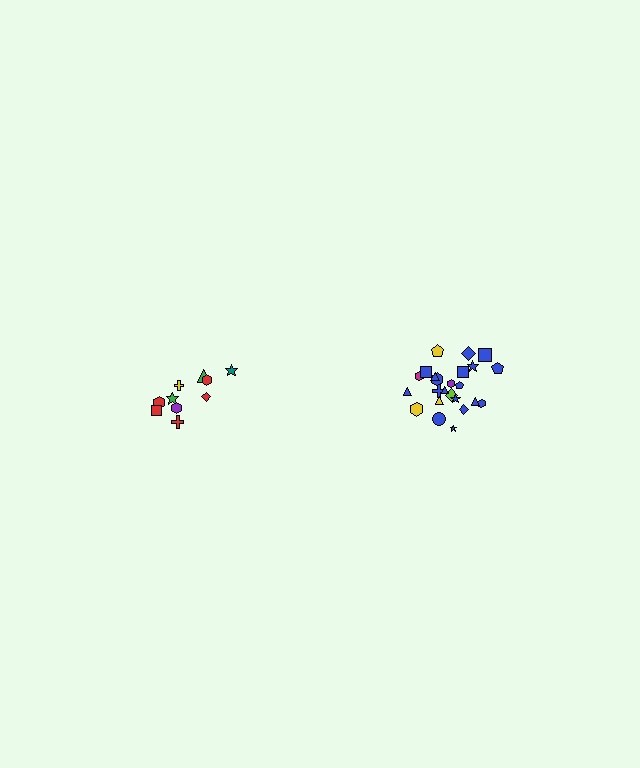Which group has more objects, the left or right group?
The right group.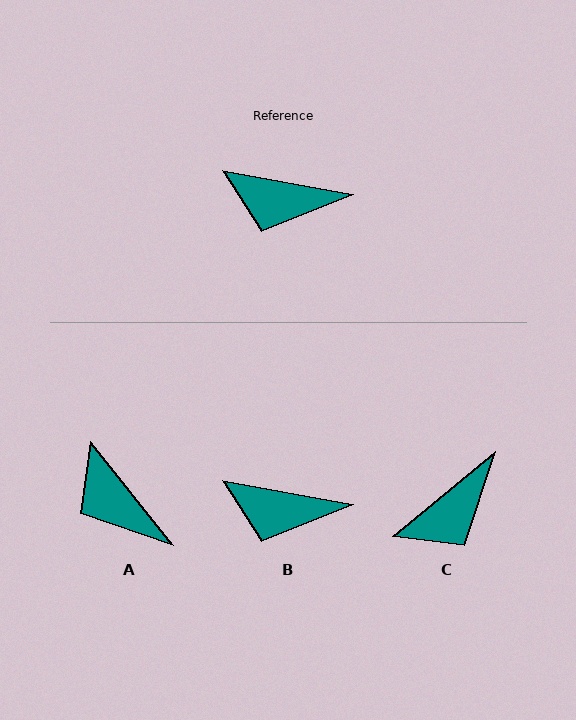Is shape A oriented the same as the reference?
No, it is off by about 41 degrees.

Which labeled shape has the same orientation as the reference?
B.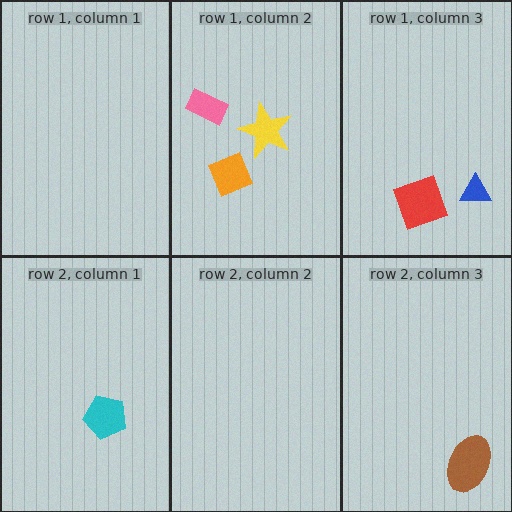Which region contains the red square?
The row 1, column 3 region.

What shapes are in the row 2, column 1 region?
The cyan pentagon.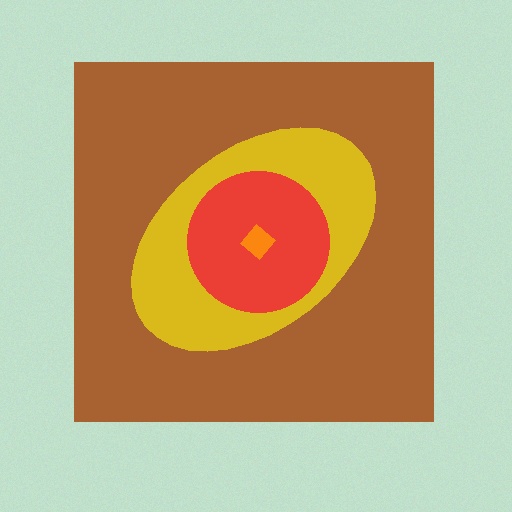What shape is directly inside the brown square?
The yellow ellipse.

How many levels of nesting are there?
4.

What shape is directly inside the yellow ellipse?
The red circle.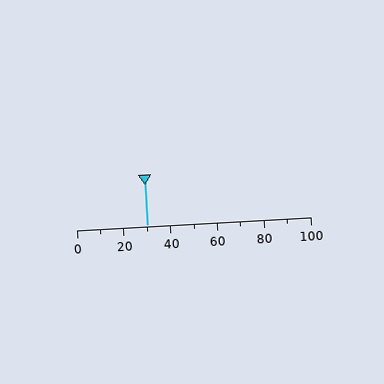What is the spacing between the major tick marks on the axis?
The major ticks are spaced 20 apart.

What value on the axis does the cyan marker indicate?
The marker indicates approximately 30.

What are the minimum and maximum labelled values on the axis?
The axis runs from 0 to 100.